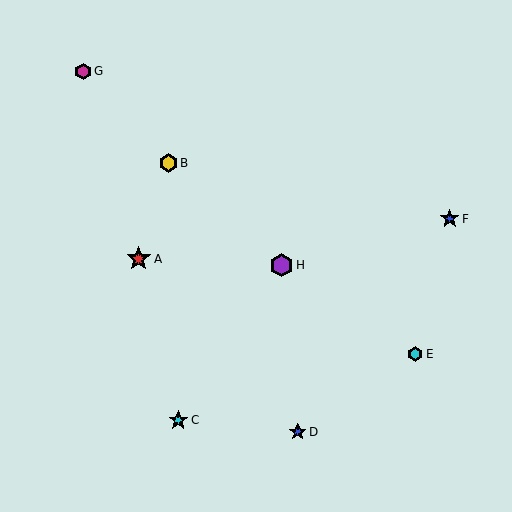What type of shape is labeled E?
Shape E is a cyan hexagon.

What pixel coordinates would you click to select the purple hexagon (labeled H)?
Click at (281, 265) to select the purple hexagon H.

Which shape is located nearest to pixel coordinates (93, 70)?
The magenta hexagon (labeled G) at (83, 71) is nearest to that location.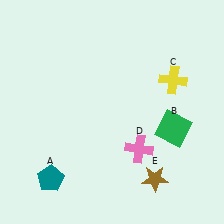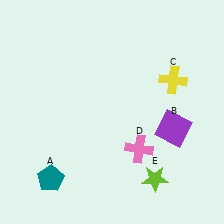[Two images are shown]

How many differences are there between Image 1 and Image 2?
There are 2 differences between the two images.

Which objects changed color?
B changed from green to purple. E changed from brown to lime.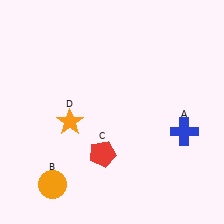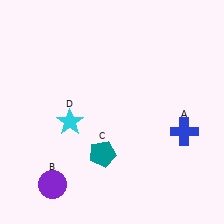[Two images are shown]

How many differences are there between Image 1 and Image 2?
There are 3 differences between the two images.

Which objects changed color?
B changed from orange to purple. C changed from red to teal. D changed from orange to cyan.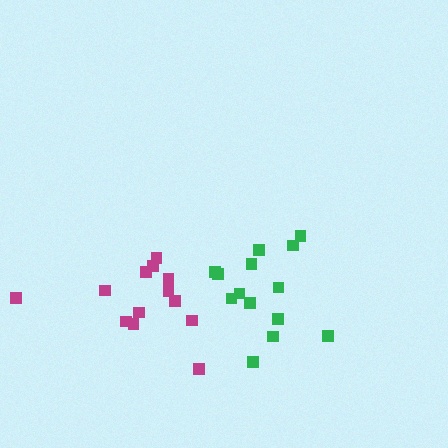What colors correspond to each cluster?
The clusters are colored: green, magenta.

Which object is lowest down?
The magenta cluster is bottommost.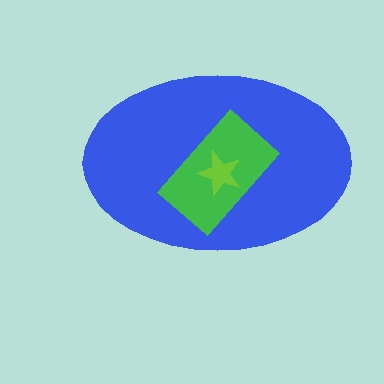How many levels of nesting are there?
3.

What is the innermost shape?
The lime star.